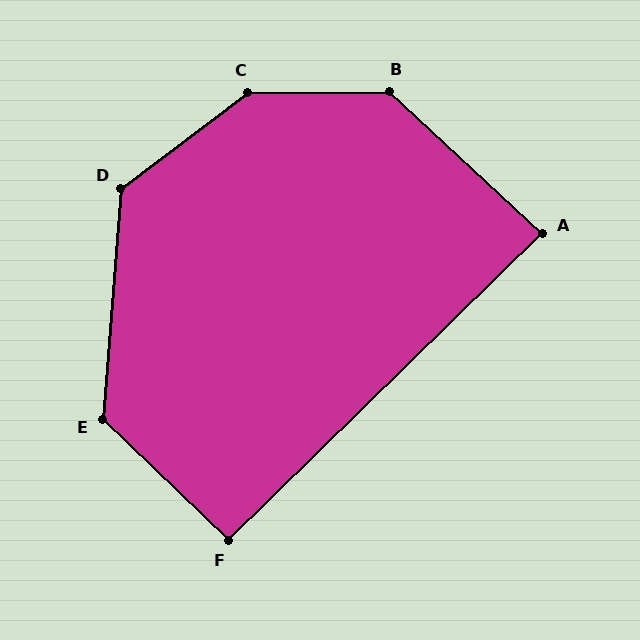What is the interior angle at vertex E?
Approximately 130 degrees (obtuse).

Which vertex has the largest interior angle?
C, at approximately 143 degrees.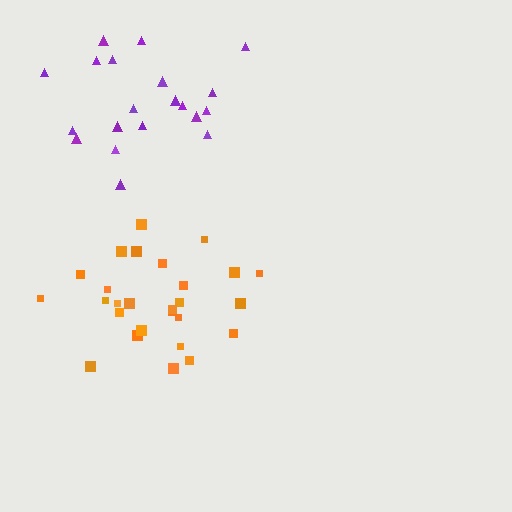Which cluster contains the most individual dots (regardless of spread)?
Orange (27).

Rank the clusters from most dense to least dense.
orange, purple.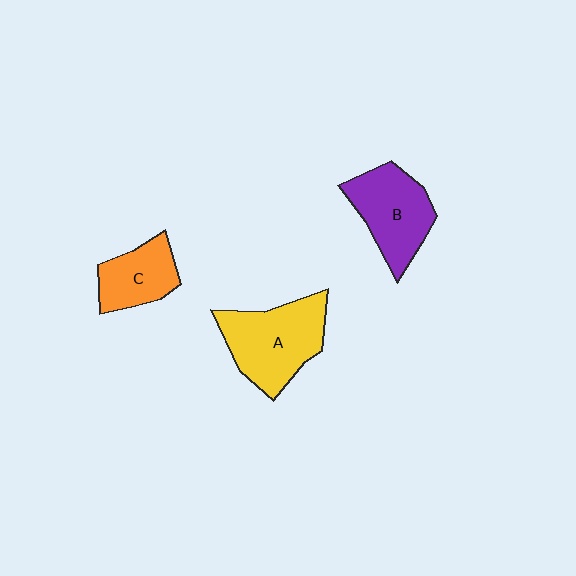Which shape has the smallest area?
Shape C (orange).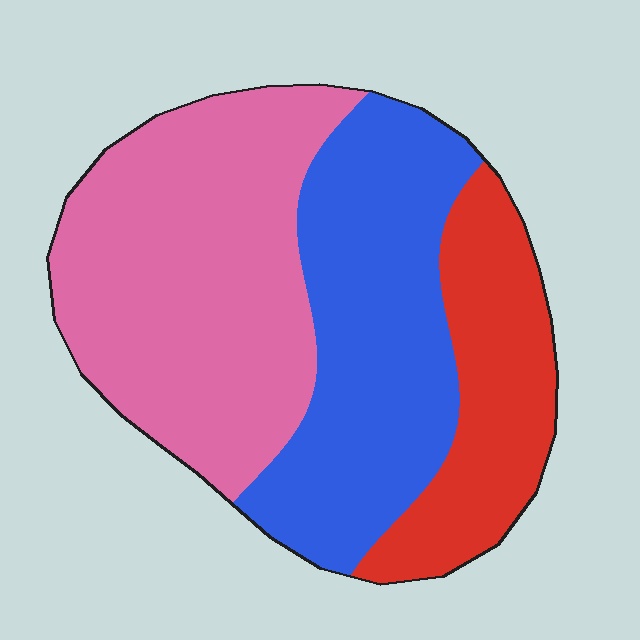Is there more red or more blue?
Blue.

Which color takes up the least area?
Red, at roughly 20%.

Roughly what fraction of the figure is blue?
Blue takes up about one third (1/3) of the figure.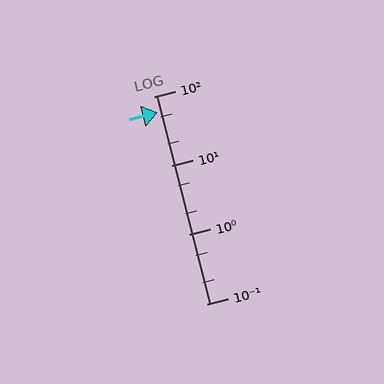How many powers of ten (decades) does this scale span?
The scale spans 3 decades, from 0.1 to 100.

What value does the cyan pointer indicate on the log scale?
The pointer indicates approximately 58.